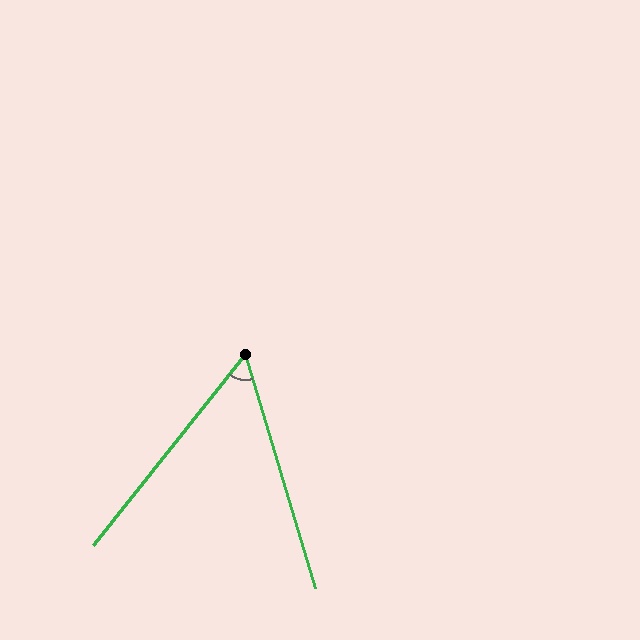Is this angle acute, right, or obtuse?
It is acute.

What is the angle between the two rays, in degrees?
Approximately 55 degrees.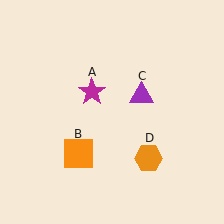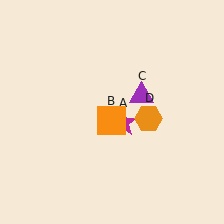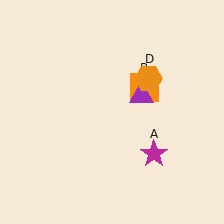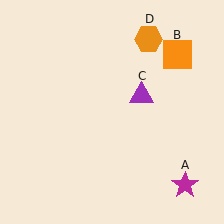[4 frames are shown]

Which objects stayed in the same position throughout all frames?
Purple triangle (object C) remained stationary.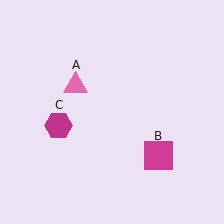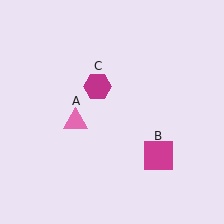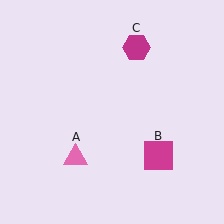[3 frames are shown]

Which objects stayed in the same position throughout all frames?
Magenta square (object B) remained stationary.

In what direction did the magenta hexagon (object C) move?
The magenta hexagon (object C) moved up and to the right.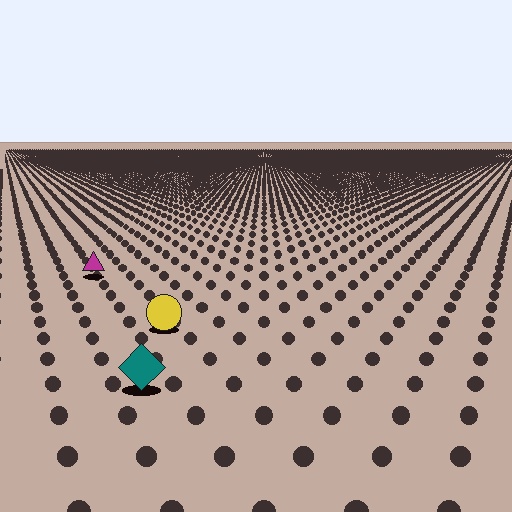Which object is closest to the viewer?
The teal diamond is closest. The texture marks near it are larger and more spread out.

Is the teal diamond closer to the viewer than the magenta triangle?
Yes. The teal diamond is closer — you can tell from the texture gradient: the ground texture is coarser near it.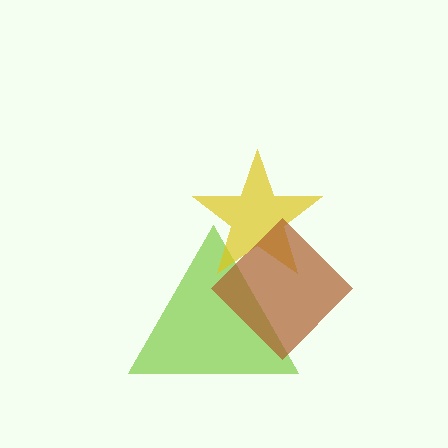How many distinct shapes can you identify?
There are 3 distinct shapes: a lime triangle, a yellow star, a brown diamond.